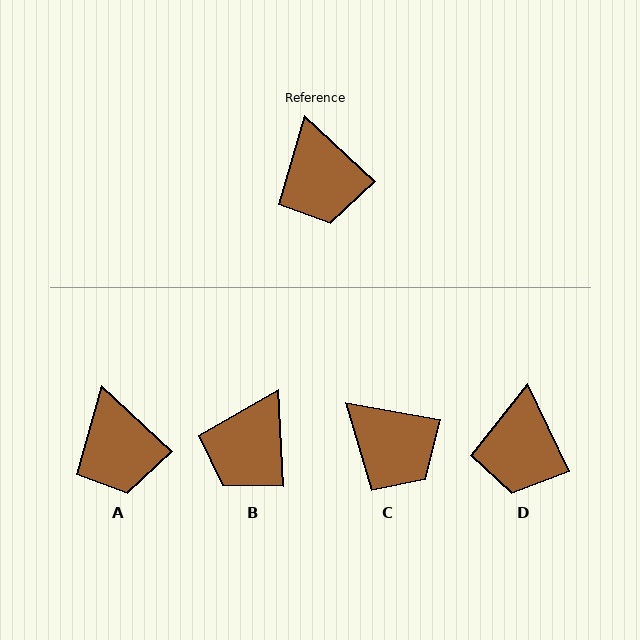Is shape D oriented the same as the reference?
No, it is off by about 22 degrees.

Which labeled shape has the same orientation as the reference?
A.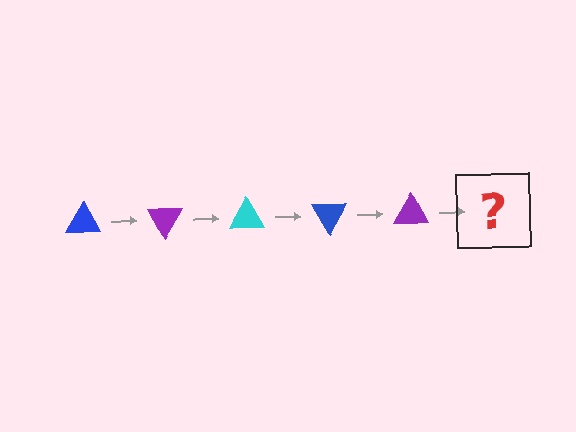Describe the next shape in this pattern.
It should be a cyan triangle, rotated 300 degrees from the start.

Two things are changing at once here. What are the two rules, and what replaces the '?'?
The two rules are that it rotates 60 degrees each step and the color cycles through blue, purple, and cyan. The '?' should be a cyan triangle, rotated 300 degrees from the start.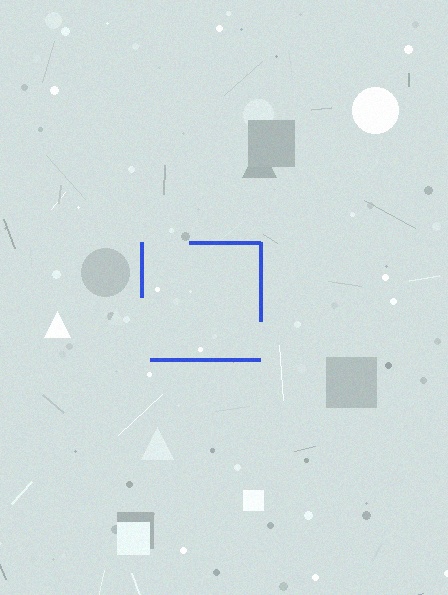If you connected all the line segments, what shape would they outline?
They would outline a square.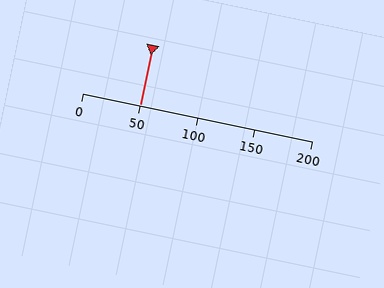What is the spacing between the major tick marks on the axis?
The major ticks are spaced 50 apart.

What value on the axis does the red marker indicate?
The marker indicates approximately 50.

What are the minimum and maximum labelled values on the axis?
The axis runs from 0 to 200.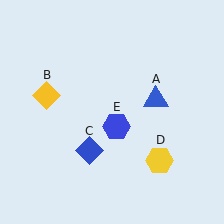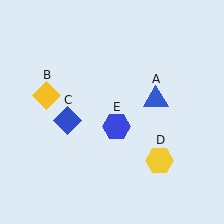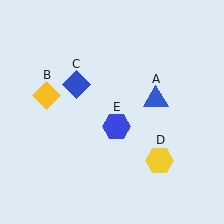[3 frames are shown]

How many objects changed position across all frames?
1 object changed position: blue diamond (object C).